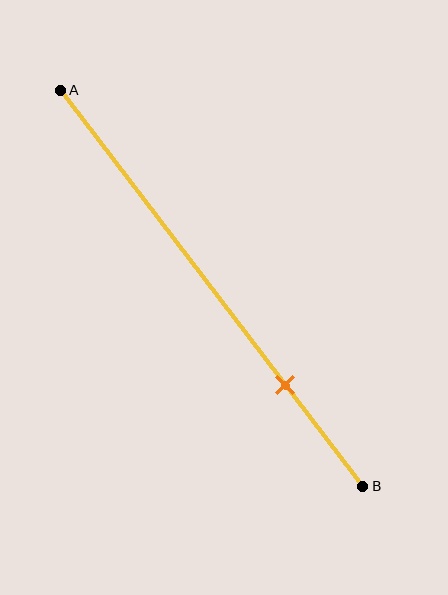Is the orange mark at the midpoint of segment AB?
No, the mark is at about 75% from A, not at the 50% midpoint.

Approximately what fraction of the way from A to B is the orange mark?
The orange mark is approximately 75% of the way from A to B.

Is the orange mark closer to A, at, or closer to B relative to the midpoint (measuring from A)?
The orange mark is closer to point B than the midpoint of segment AB.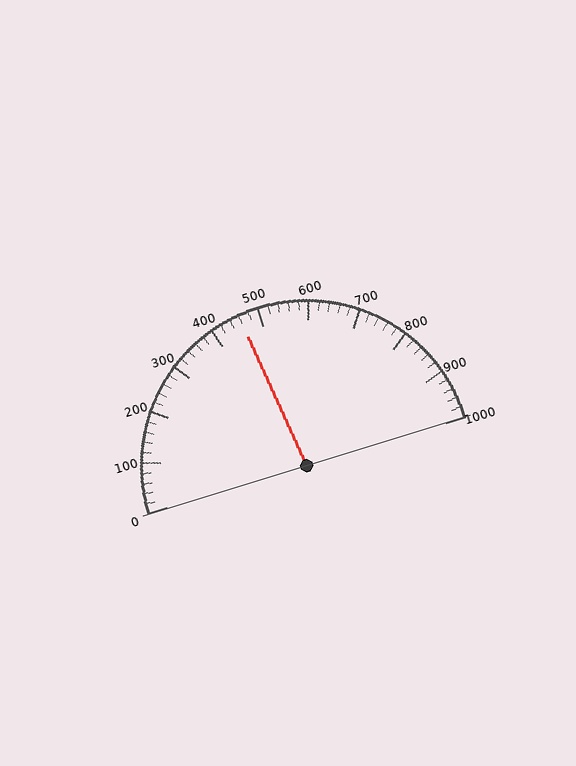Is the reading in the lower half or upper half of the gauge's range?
The reading is in the lower half of the range (0 to 1000).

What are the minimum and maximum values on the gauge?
The gauge ranges from 0 to 1000.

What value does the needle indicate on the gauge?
The needle indicates approximately 460.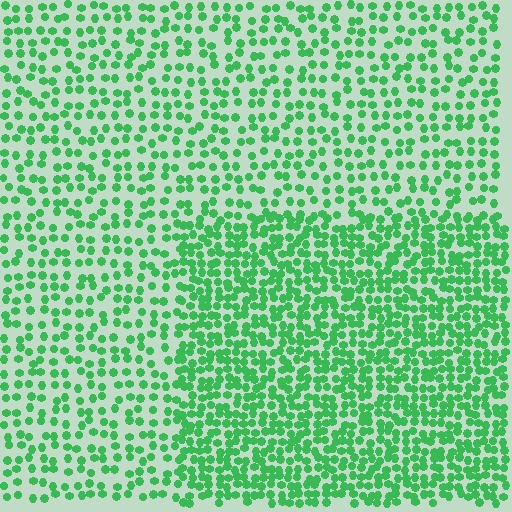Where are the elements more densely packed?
The elements are more densely packed inside the rectangle boundary.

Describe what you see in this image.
The image contains small green elements arranged at two different densities. A rectangle-shaped region is visible where the elements are more densely packed than the surrounding area.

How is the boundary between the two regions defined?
The boundary is defined by a change in element density (approximately 1.9x ratio). All elements are the same color, size, and shape.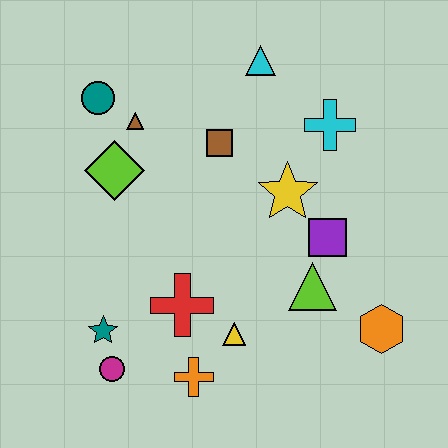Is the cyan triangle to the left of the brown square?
No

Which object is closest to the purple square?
The lime triangle is closest to the purple square.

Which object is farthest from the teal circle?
The orange hexagon is farthest from the teal circle.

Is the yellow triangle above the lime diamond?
No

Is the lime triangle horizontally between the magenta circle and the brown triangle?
No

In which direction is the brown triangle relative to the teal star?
The brown triangle is above the teal star.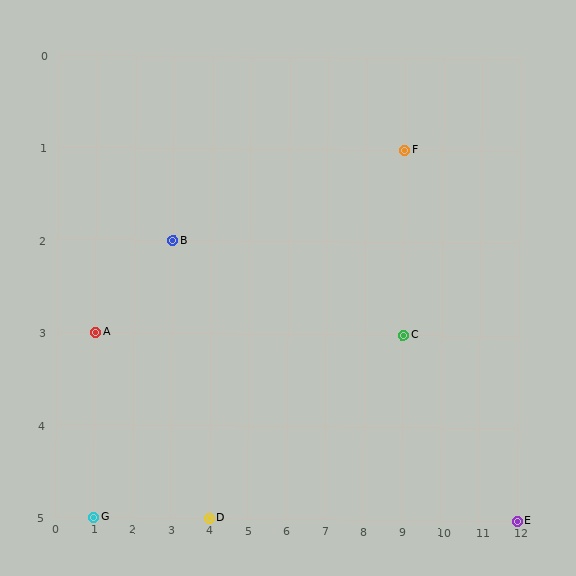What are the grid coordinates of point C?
Point C is at grid coordinates (9, 3).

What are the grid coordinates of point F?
Point F is at grid coordinates (9, 1).